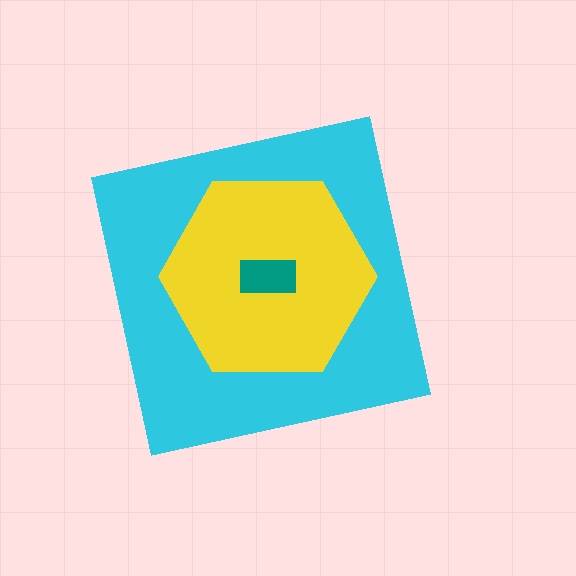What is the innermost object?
The teal rectangle.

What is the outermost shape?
The cyan square.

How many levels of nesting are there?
3.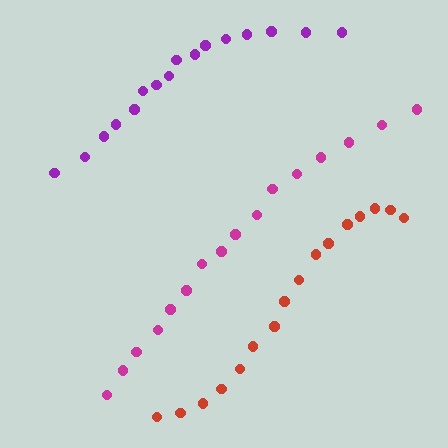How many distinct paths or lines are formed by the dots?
There are 3 distinct paths.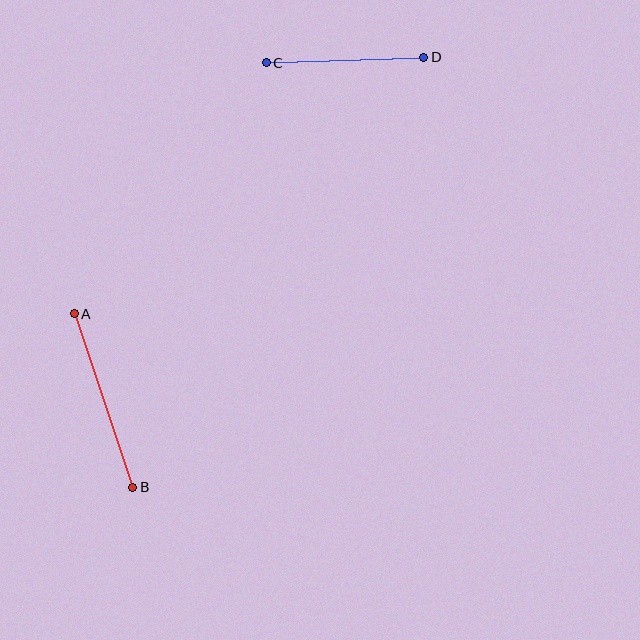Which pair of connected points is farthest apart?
Points A and B are farthest apart.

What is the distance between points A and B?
The distance is approximately 183 pixels.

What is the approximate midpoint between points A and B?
The midpoint is at approximately (103, 401) pixels.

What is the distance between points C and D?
The distance is approximately 157 pixels.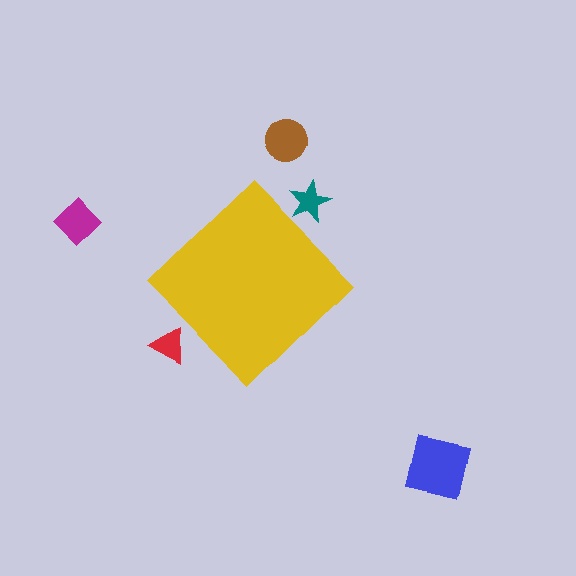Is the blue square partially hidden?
No, the blue square is fully visible.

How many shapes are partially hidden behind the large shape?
2 shapes are partially hidden.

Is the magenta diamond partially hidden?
No, the magenta diamond is fully visible.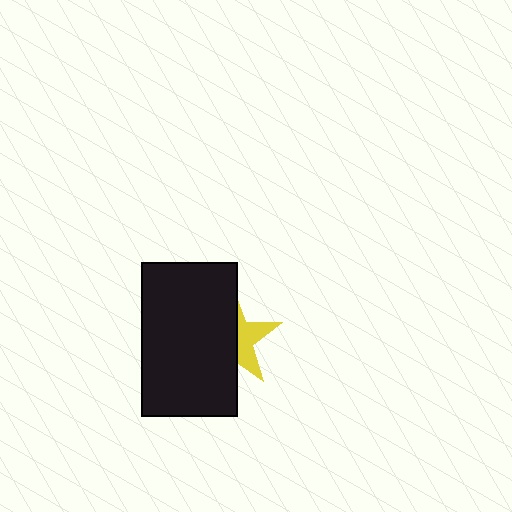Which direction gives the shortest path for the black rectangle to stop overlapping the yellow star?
Moving left gives the shortest separation.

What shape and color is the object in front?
The object in front is a black rectangle.